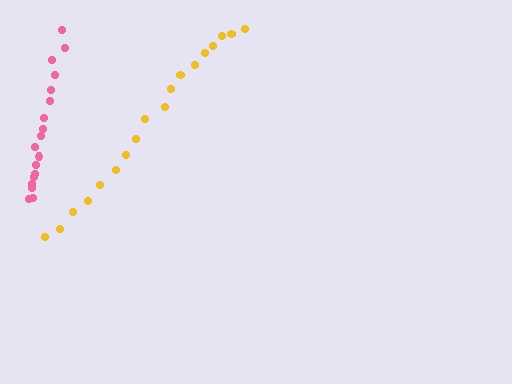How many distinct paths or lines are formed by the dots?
There are 2 distinct paths.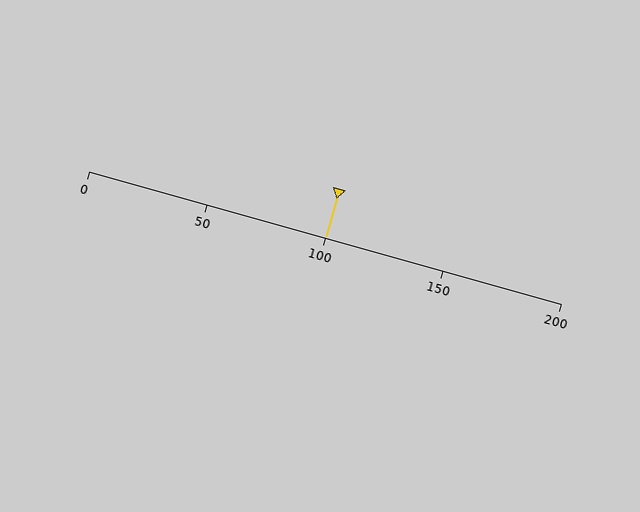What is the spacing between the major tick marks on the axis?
The major ticks are spaced 50 apart.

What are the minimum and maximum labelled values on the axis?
The axis runs from 0 to 200.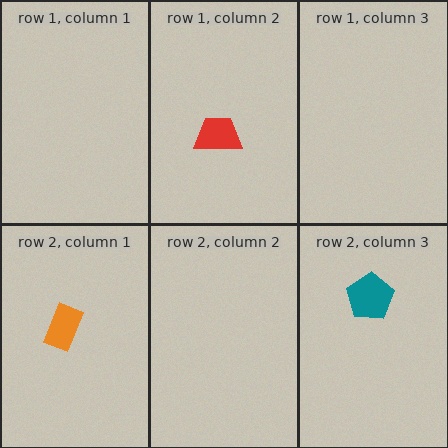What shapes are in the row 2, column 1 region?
The orange rectangle.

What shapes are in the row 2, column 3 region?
The teal pentagon.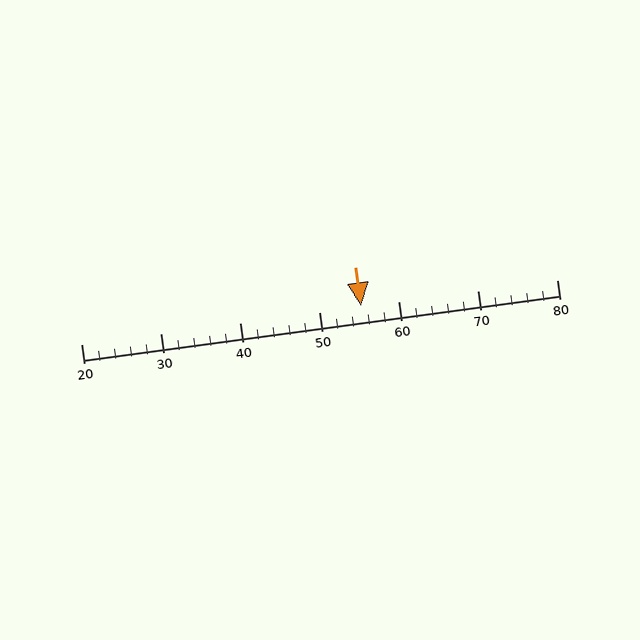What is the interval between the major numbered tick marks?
The major tick marks are spaced 10 units apart.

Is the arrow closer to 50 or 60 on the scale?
The arrow is closer to 60.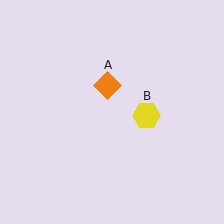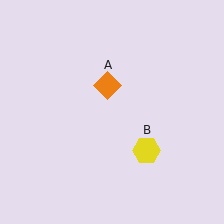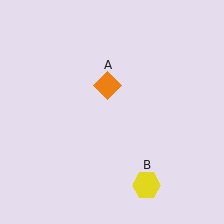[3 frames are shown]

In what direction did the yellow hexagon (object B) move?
The yellow hexagon (object B) moved down.